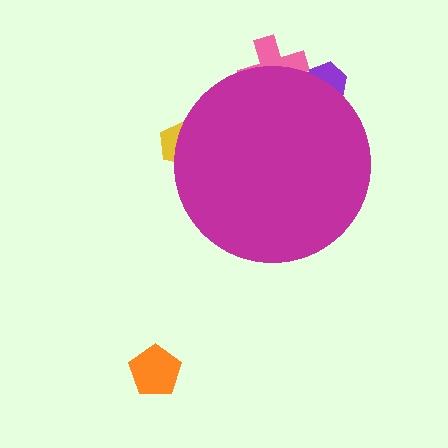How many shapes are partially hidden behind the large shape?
3 shapes are partially hidden.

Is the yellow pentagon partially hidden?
Yes, the yellow pentagon is partially hidden behind the magenta circle.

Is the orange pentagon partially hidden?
No, the orange pentagon is fully visible.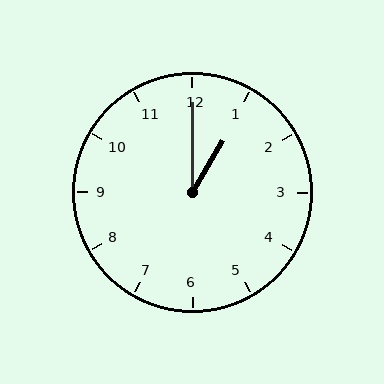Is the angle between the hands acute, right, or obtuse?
It is acute.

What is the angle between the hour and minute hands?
Approximately 30 degrees.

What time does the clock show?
1:00.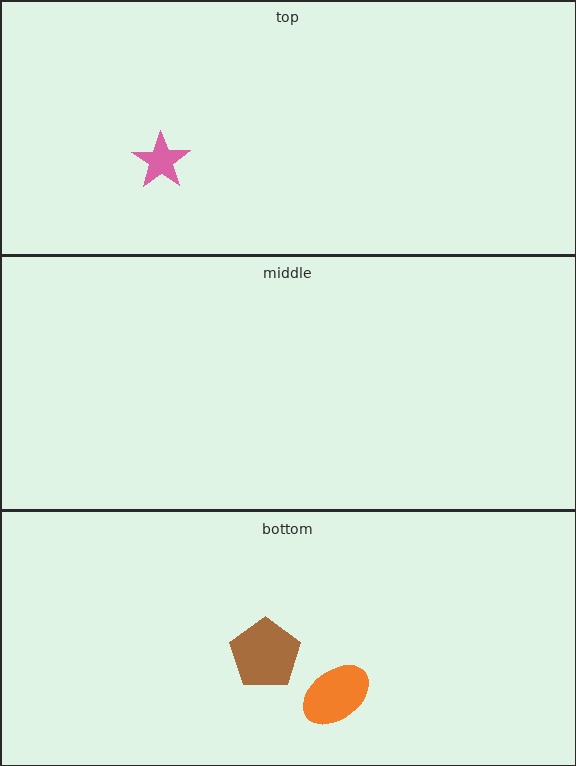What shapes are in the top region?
The pink star.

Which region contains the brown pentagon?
The bottom region.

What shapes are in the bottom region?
The brown pentagon, the orange ellipse.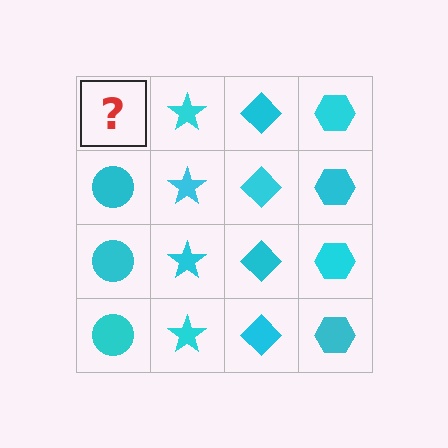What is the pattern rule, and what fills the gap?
The rule is that each column has a consistent shape. The gap should be filled with a cyan circle.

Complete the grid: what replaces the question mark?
The question mark should be replaced with a cyan circle.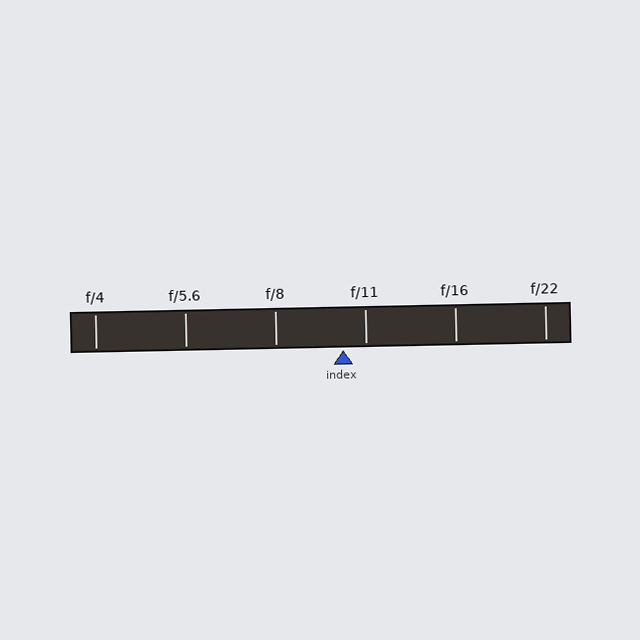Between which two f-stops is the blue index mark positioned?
The index mark is between f/8 and f/11.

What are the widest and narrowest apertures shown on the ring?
The widest aperture shown is f/4 and the narrowest is f/22.